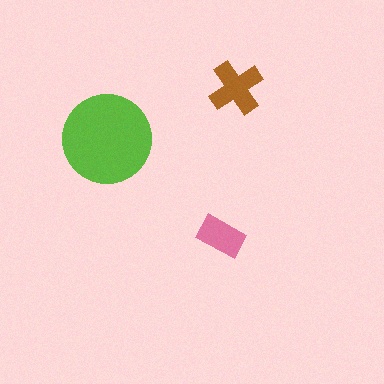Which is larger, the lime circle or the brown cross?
The lime circle.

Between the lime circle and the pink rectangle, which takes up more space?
The lime circle.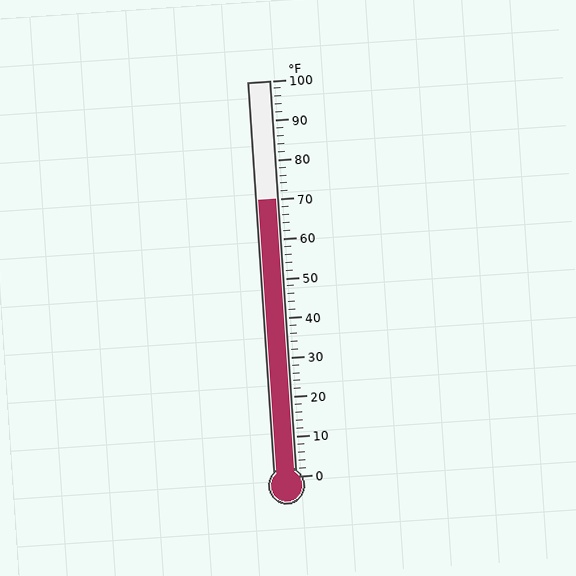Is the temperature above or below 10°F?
The temperature is above 10°F.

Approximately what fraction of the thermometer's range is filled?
The thermometer is filled to approximately 70% of its range.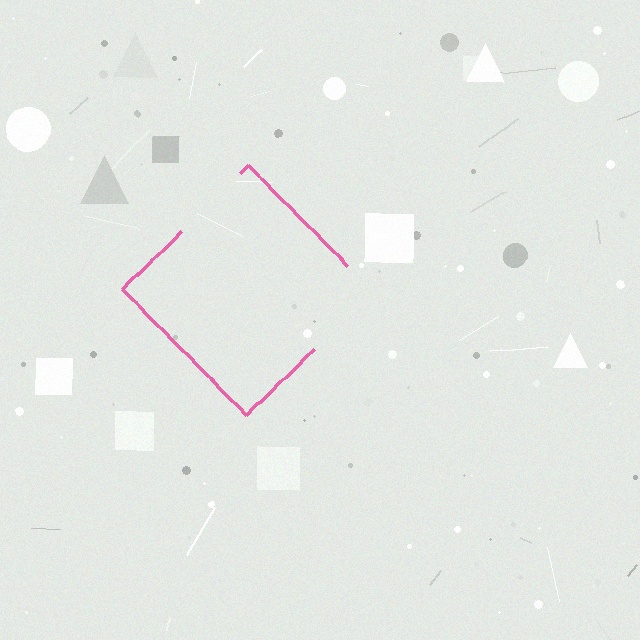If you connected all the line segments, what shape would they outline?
They would outline a diamond.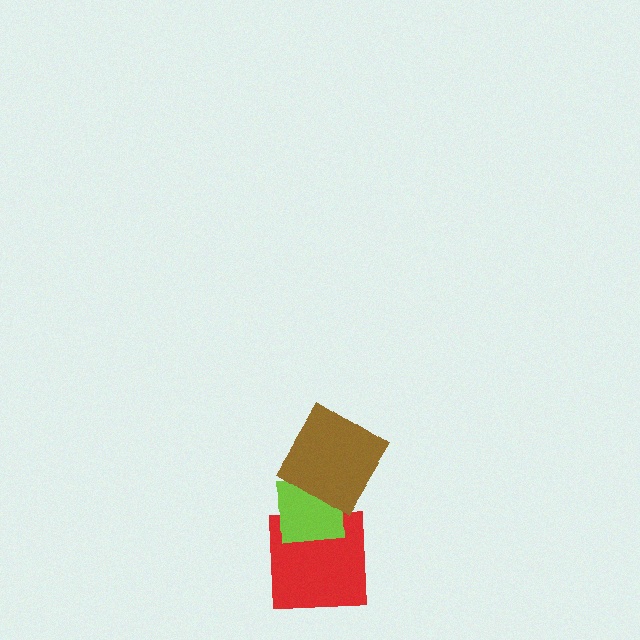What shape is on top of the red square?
The lime square is on top of the red square.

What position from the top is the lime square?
The lime square is 2nd from the top.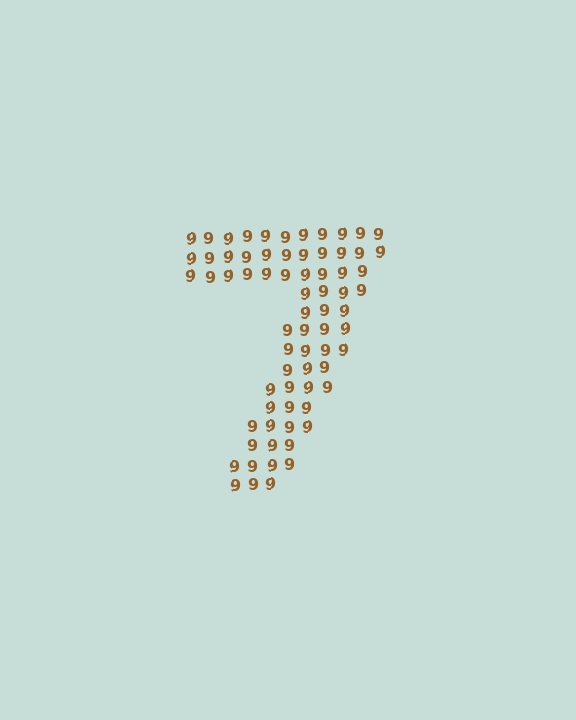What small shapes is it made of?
It is made of small digit 9's.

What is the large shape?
The large shape is the digit 7.